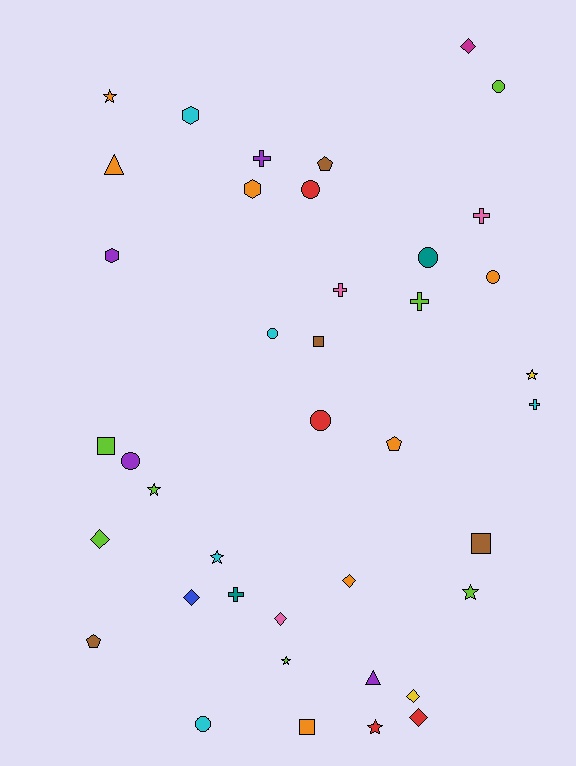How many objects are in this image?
There are 40 objects.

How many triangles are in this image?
There are 2 triangles.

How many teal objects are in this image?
There are 2 teal objects.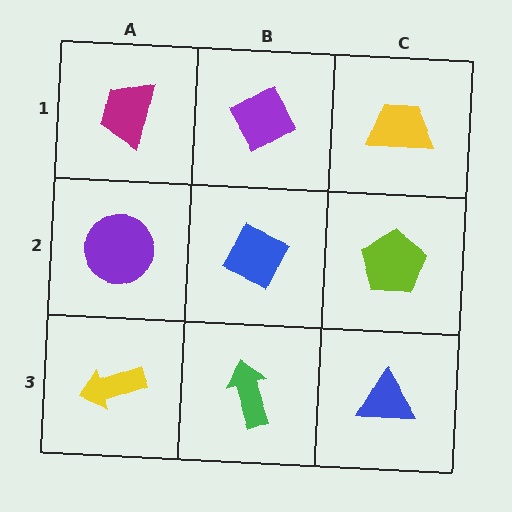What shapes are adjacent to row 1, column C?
A lime pentagon (row 2, column C), a purple diamond (row 1, column B).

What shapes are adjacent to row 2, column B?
A purple diamond (row 1, column B), a green arrow (row 3, column B), a purple circle (row 2, column A), a lime pentagon (row 2, column C).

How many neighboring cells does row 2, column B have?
4.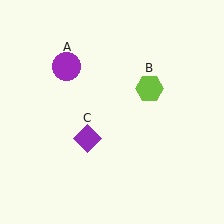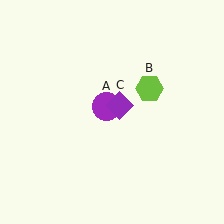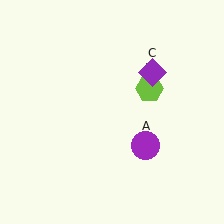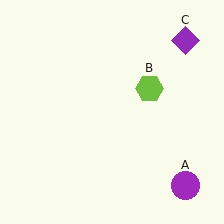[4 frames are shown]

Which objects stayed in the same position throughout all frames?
Lime hexagon (object B) remained stationary.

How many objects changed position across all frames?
2 objects changed position: purple circle (object A), purple diamond (object C).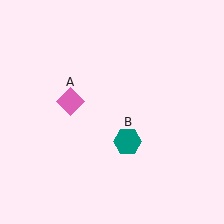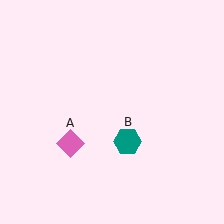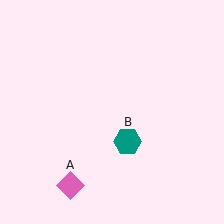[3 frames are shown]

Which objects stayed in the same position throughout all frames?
Teal hexagon (object B) remained stationary.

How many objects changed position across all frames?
1 object changed position: pink diamond (object A).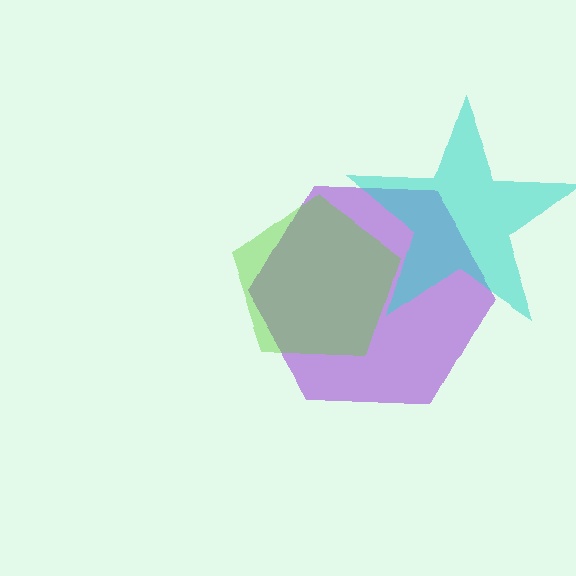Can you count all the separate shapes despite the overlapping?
Yes, there are 3 separate shapes.